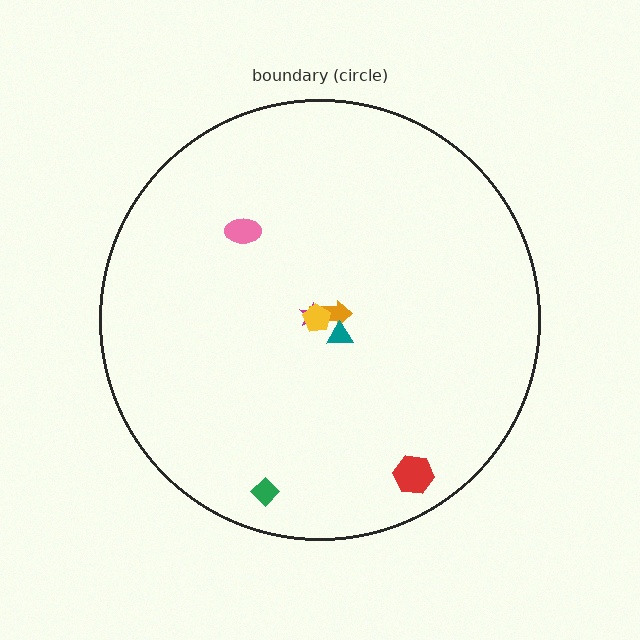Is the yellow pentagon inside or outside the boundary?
Inside.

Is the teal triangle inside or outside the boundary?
Inside.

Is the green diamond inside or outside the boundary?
Inside.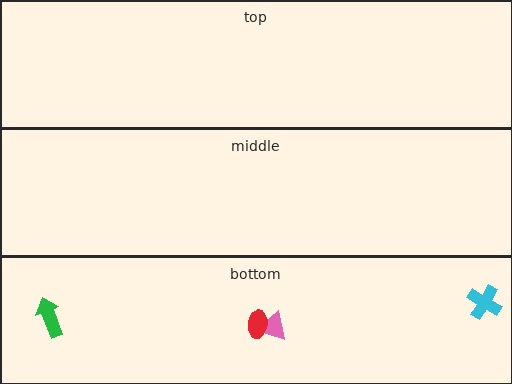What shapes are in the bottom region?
The cyan cross, the pink triangle, the green arrow, the red ellipse.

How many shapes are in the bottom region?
4.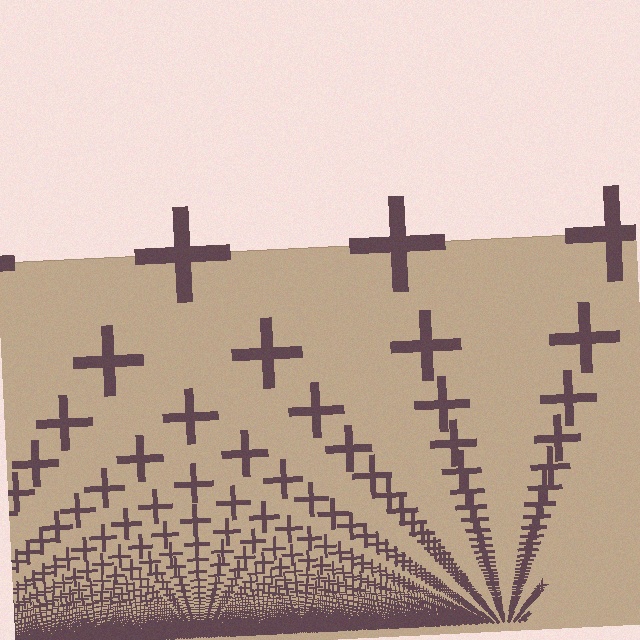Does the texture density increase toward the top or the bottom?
Density increases toward the bottom.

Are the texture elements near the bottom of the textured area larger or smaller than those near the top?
Smaller. The gradient is inverted — elements near the bottom are smaller and denser.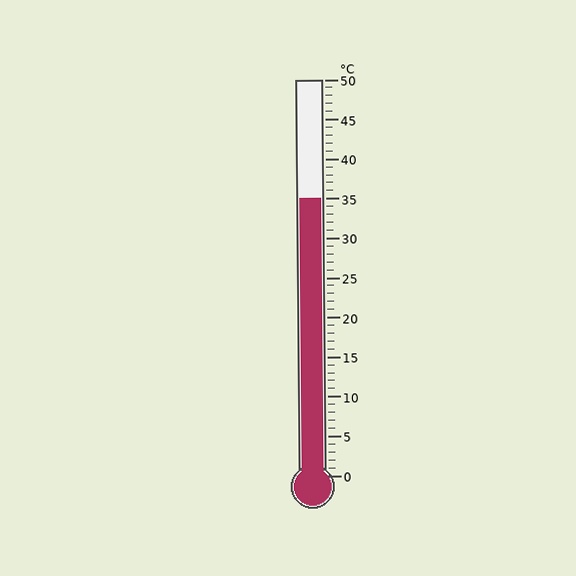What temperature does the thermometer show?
The thermometer shows approximately 35°C.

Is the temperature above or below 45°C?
The temperature is below 45°C.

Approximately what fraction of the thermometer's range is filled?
The thermometer is filled to approximately 70% of its range.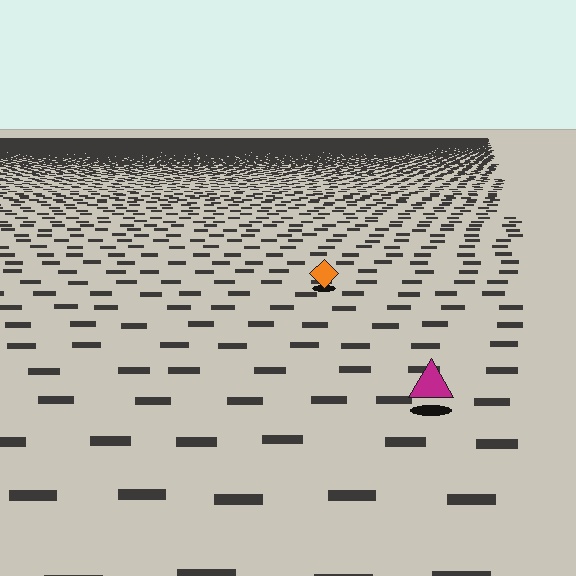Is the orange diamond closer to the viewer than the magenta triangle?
No. The magenta triangle is closer — you can tell from the texture gradient: the ground texture is coarser near it.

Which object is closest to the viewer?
The magenta triangle is closest. The texture marks near it are larger and more spread out.